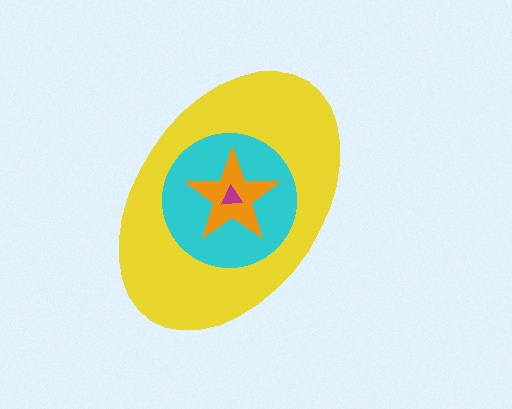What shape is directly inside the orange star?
The magenta triangle.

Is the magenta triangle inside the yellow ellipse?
Yes.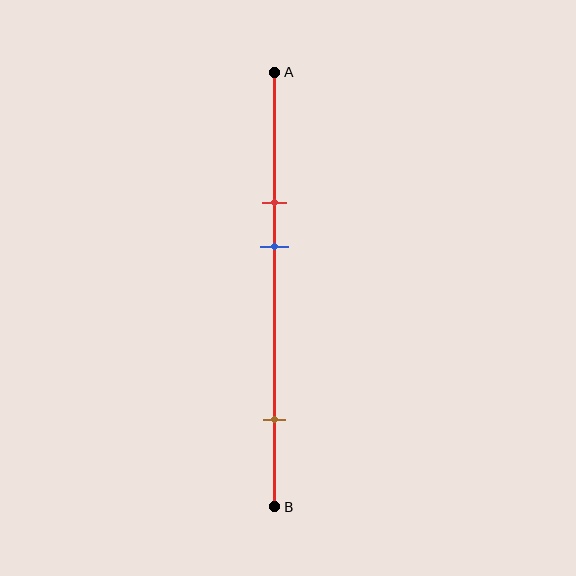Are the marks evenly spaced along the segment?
No, the marks are not evenly spaced.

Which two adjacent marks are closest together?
The red and blue marks are the closest adjacent pair.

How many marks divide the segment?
There are 3 marks dividing the segment.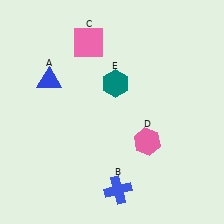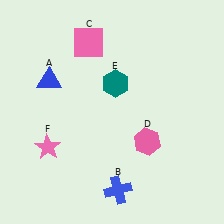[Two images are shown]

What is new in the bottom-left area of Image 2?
A pink star (F) was added in the bottom-left area of Image 2.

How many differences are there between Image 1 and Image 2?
There is 1 difference between the two images.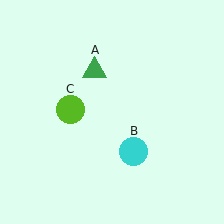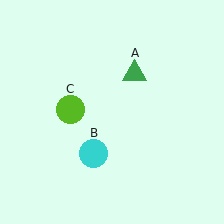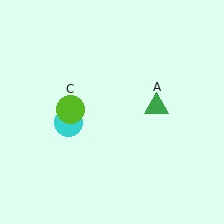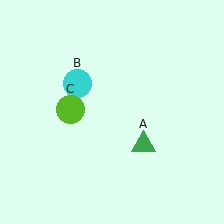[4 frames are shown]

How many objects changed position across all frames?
2 objects changed position: green triangle (object A), cyan circle (object B).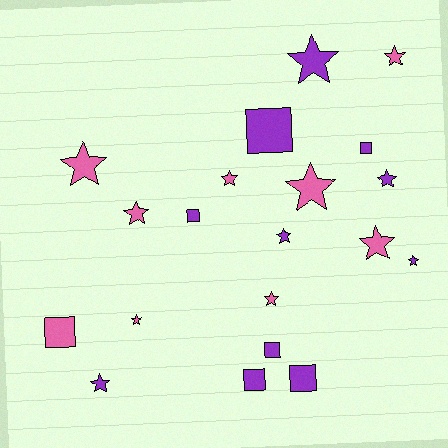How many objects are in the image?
There are 20 objects.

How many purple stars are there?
There are 5 purple stars.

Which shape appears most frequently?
Star, with 13 objects.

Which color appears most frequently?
Purple, with 11 objects.